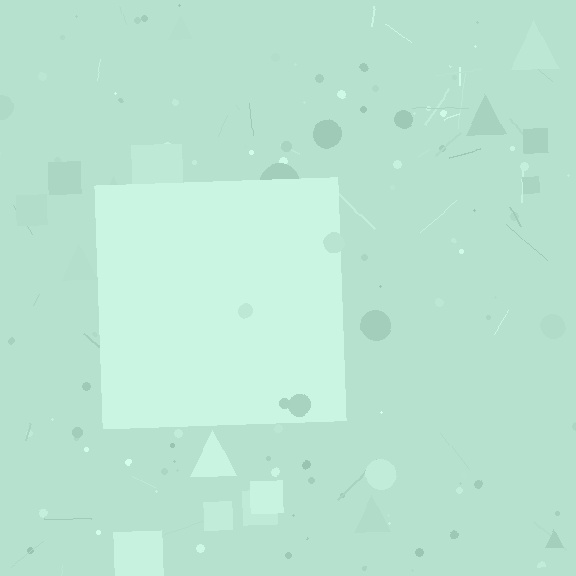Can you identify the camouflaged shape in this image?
The camouflaged shape is a square.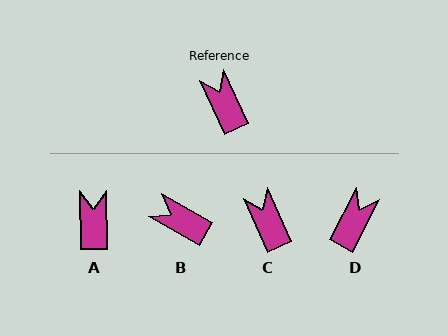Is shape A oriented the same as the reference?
No, it is off by about 24 degrees.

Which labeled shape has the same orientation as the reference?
C.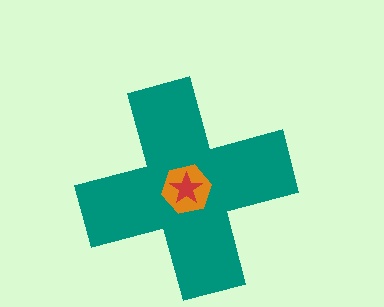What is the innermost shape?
The red star.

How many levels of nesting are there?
3.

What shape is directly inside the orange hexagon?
The red star.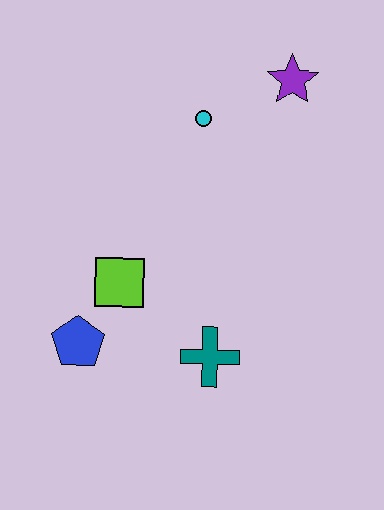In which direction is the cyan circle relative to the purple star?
The cyan circle is to the left of the purple star.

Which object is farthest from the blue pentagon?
The purple star is farthest from the blue pentagon.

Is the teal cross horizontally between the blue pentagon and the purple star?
Yes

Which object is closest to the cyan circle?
The purple star is closest to the cyan circle.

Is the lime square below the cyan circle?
Yes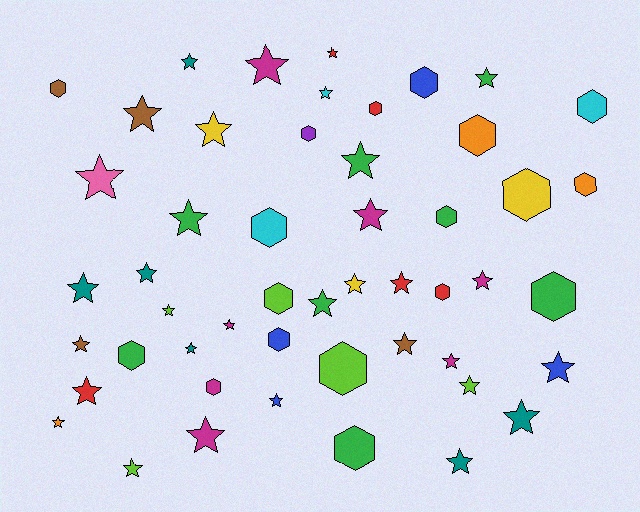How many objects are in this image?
There are 50 objects.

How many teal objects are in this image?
There are 6 teal objects.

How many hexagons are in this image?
There are 18 hexagons.